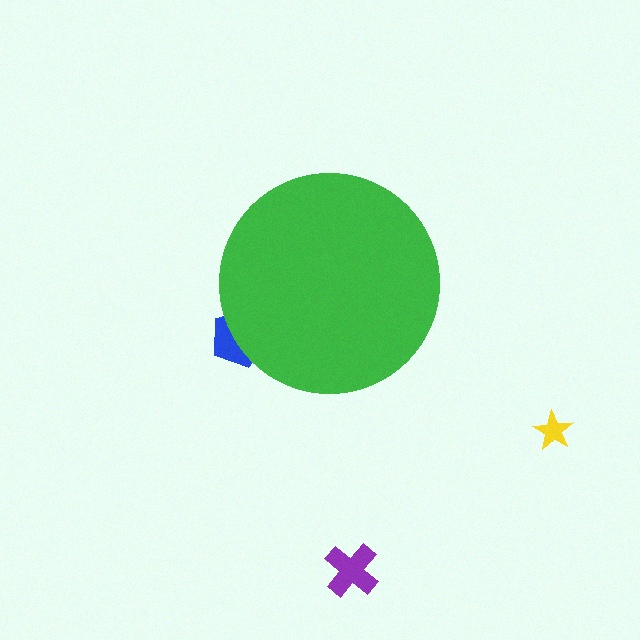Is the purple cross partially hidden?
No, the purple cross is fully visible.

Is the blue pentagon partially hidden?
Yes, the blue pentagon is partially hidden behind the green circle.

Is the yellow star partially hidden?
No, the yellow star is fully visible.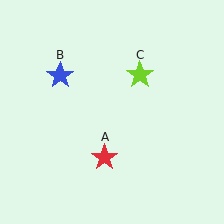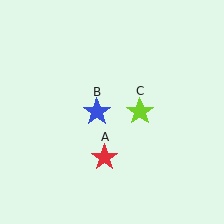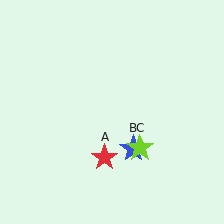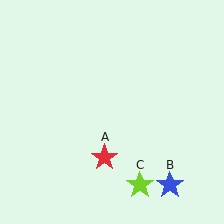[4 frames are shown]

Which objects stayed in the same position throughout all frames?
Red star (object A) remained stationary.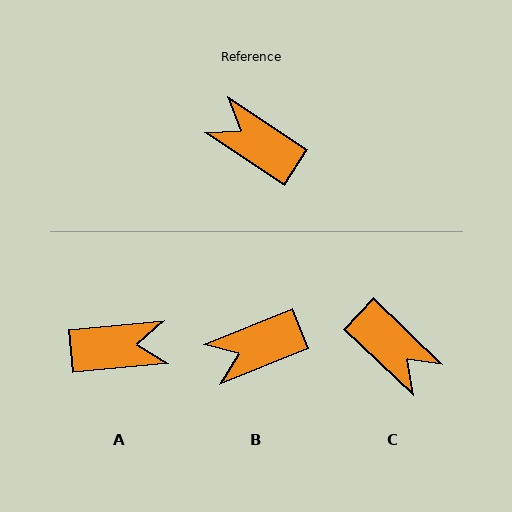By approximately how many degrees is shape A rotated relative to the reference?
Approximately 141 degrees clockwise.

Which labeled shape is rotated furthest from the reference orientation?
C, about 170 degrees away.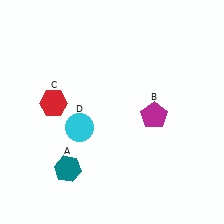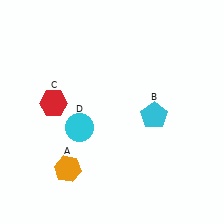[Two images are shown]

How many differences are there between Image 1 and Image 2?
There are 2 differences between the two images.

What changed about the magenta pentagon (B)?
In Image 1, B is magenta. In Image 2, it changed to cyan.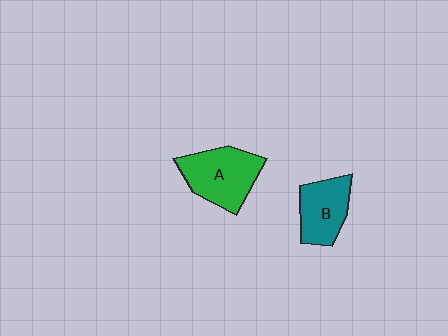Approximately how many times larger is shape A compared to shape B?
Approximately 1.3 times.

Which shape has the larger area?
Shape A (green).